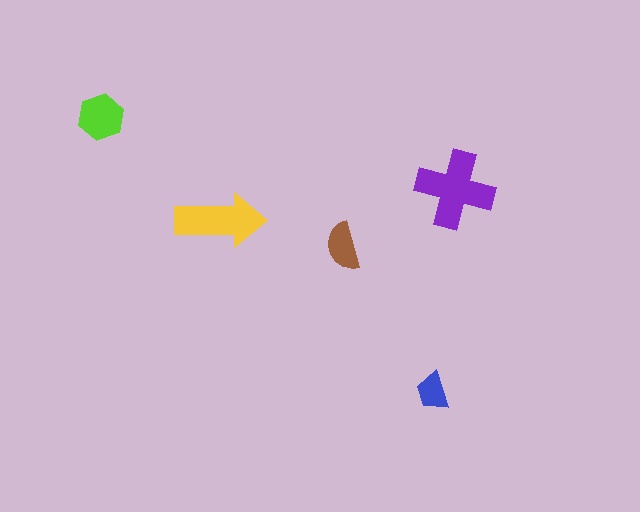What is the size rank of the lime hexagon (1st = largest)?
3rd.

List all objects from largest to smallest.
The purple cross, the yellow arrow, the lime hexagon, the brown semicircle, the blue trapezoid.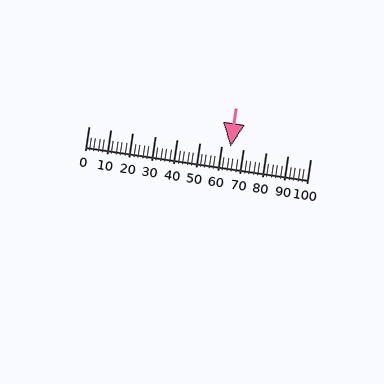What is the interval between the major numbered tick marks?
The major tick marks are spaced 10 units apart.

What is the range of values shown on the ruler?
The ruler shows values from 0 to 100.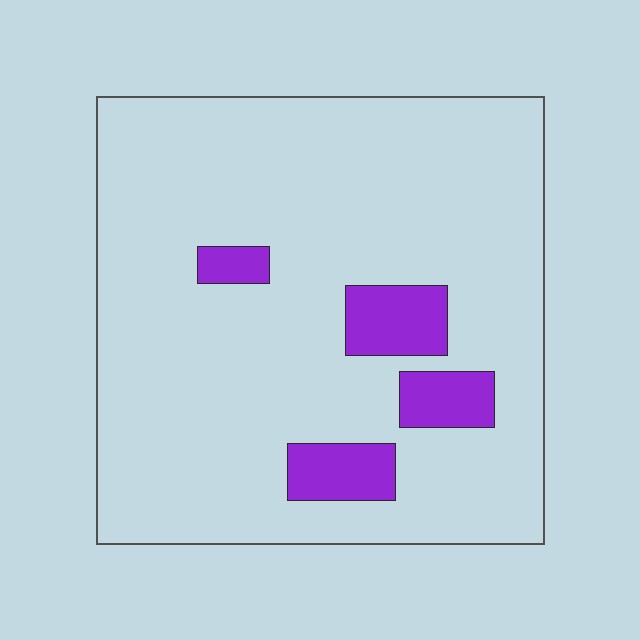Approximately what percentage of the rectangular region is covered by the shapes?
Approximately 10%.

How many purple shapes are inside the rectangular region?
4.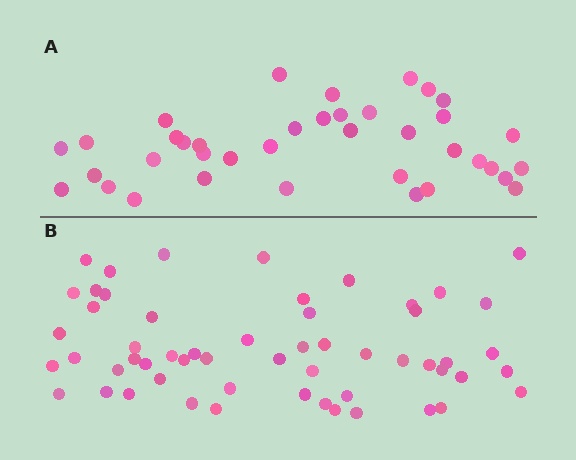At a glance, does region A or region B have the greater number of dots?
Region B (the bottom region) has more dots.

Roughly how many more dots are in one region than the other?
Region B has approximately 20 more dots than region A.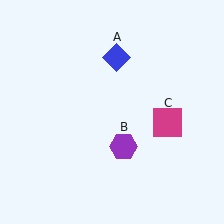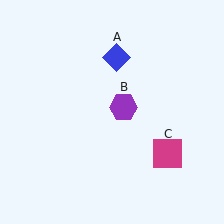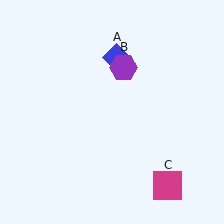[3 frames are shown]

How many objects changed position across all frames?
2 objects changed position: purple hexagon (object B), magenta square (object C).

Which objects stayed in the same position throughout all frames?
Blue diamond (object A) remained stationary.